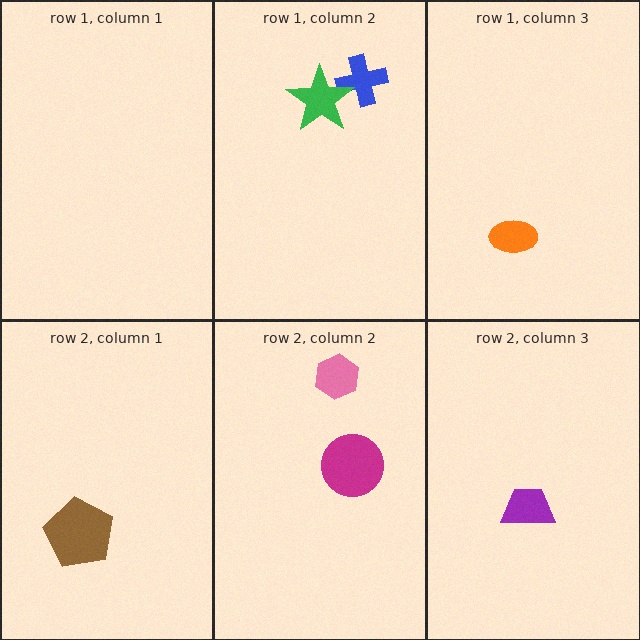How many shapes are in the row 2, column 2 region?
2.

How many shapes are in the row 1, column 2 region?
2.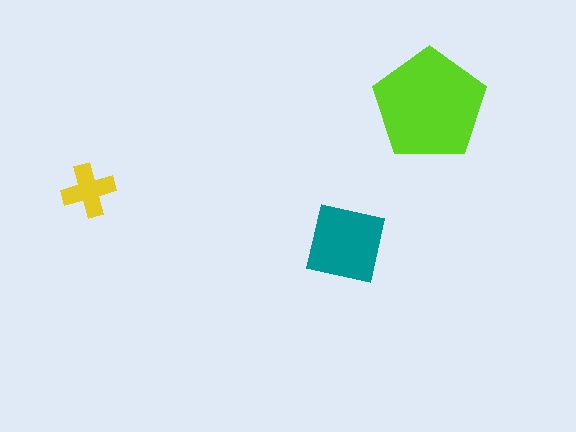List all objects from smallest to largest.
The yellow cross, the teal square, the lime pentagon.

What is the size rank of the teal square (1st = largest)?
2nd.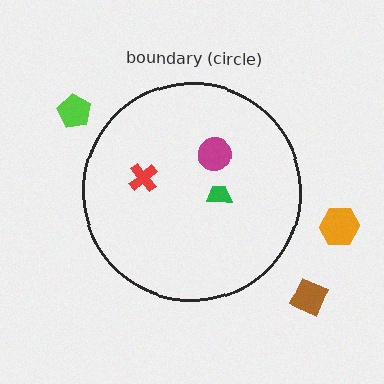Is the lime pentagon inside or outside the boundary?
Outside.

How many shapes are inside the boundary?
3 inside, 3 outside.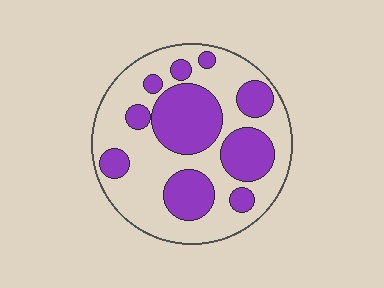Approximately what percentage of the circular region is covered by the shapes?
Approximately 40%.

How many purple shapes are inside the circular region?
10.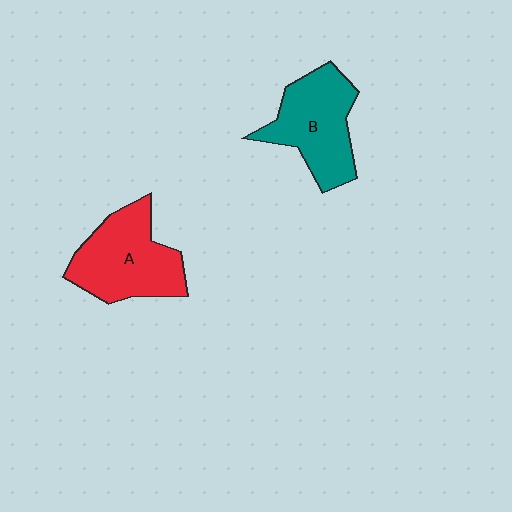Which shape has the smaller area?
Shape B (teal).